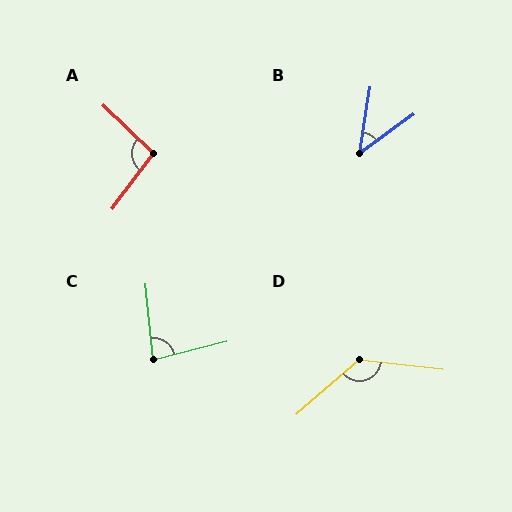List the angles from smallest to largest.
B (45°), C (82°), A (97°), D (132°).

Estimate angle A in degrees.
Approximately 97 degrees.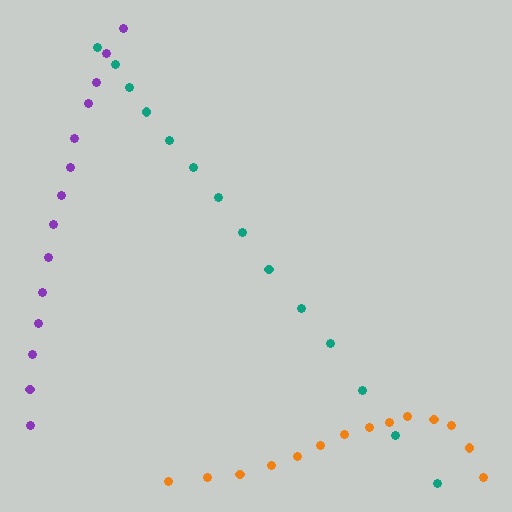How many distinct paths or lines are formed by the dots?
There are 3 distinct paths.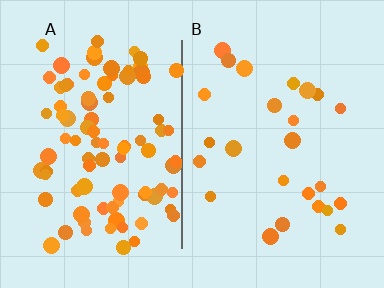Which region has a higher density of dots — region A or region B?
A (the left).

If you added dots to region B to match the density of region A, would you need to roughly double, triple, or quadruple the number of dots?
Approximately quadruple.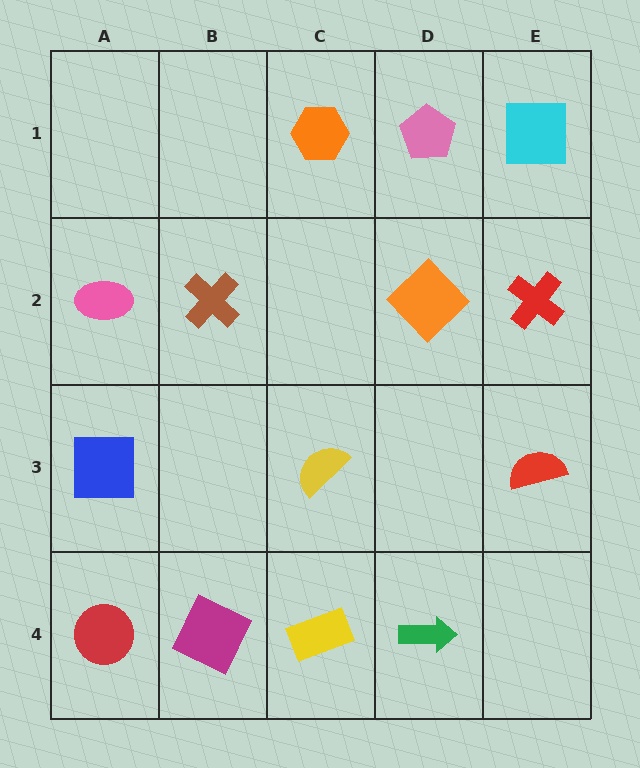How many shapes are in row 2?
4 shapes.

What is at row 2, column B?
A brown cross.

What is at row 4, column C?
A yellow rectangle.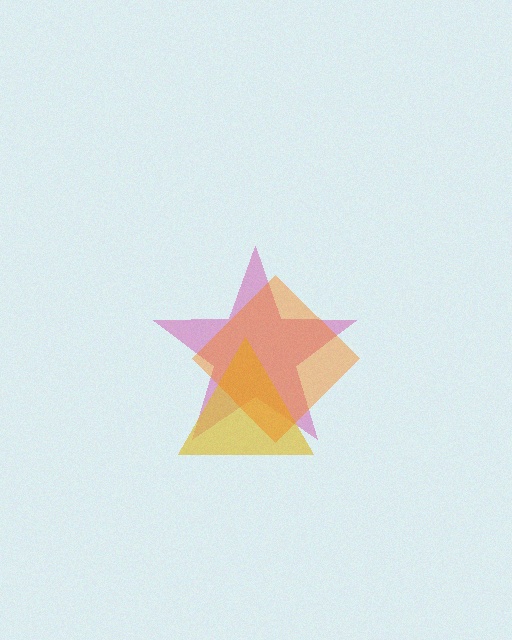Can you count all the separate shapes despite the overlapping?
Yes, there are 3 separate shapes.